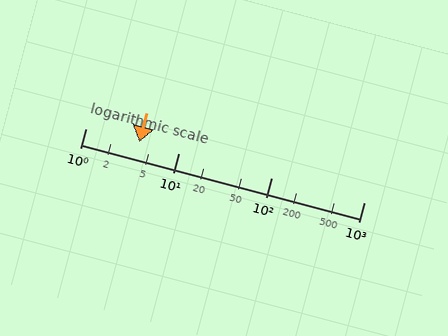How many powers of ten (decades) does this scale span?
The scale spans 3 decades, from 1 to 1000.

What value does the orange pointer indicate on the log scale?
The pointer indicates approximately 3.8.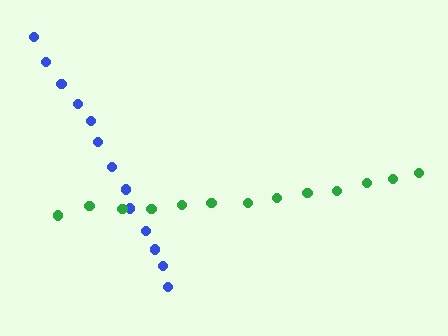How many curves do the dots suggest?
There are 2 distinct paths.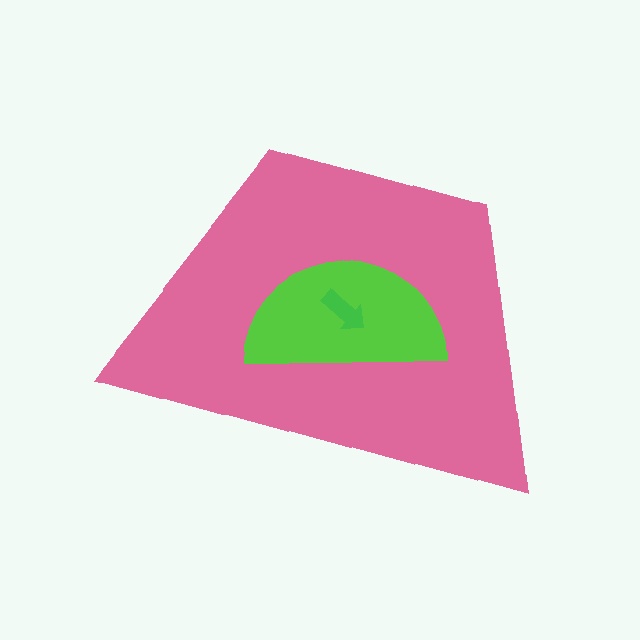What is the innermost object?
The green arrow.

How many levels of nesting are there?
3.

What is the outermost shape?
The pink trapezoid.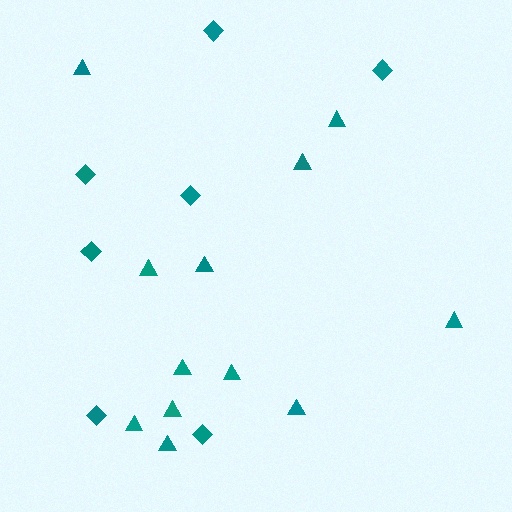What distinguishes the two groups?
There are 2 groups: one group of diamonds (7) and one group of triangles (12).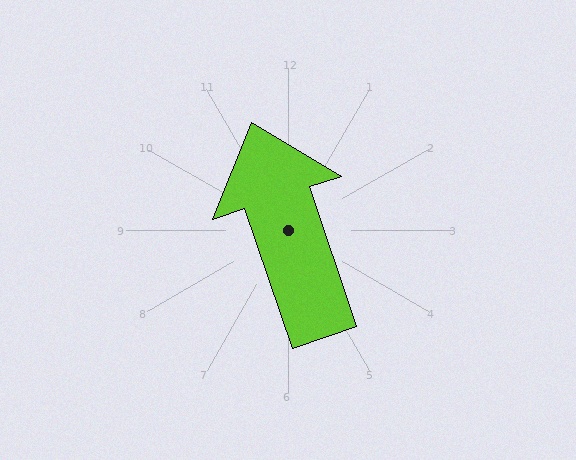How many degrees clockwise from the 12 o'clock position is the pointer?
Approximately 341 degrees.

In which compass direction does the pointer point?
North.